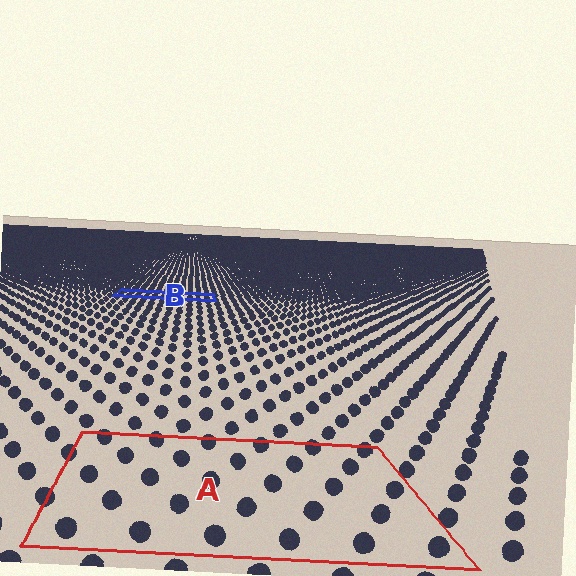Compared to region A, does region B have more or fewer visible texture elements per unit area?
Region B has more texture elements per unit area — they are packed more densely because it is farther away.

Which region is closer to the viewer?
Region A is closer. The texture elements there are larger and more spread out.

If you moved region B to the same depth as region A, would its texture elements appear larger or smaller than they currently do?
They would appear larger. At a closer depth, the same texture elements are projected at a bigger on-screen size.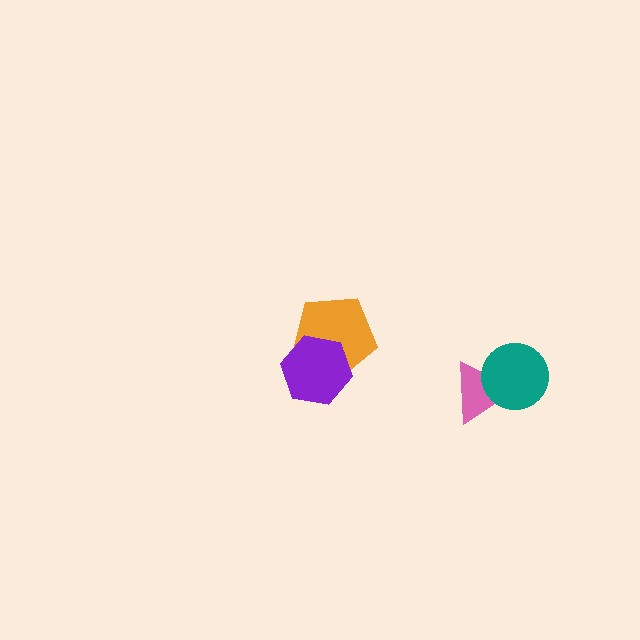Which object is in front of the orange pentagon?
The purple hexagon is in front of the orange pentagon.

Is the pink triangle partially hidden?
Yes, it is partially covered by another shape.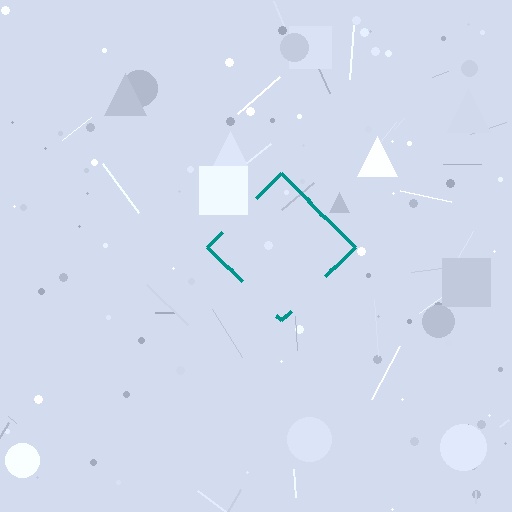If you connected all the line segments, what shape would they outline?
They would outline a diamond.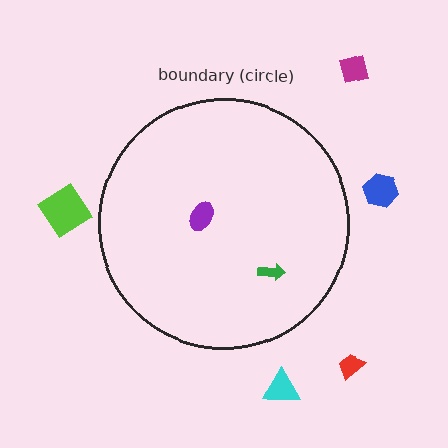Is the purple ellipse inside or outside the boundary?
Inside.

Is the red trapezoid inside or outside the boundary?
Outside.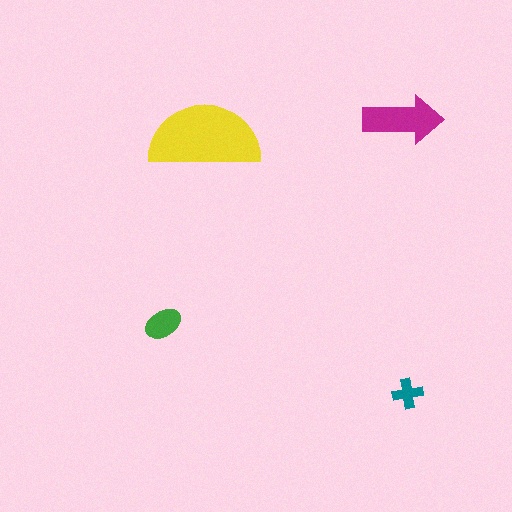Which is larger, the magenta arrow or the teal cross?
The magenta arrow.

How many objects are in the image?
There are 4 objects in the image.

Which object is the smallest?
The teal cross.